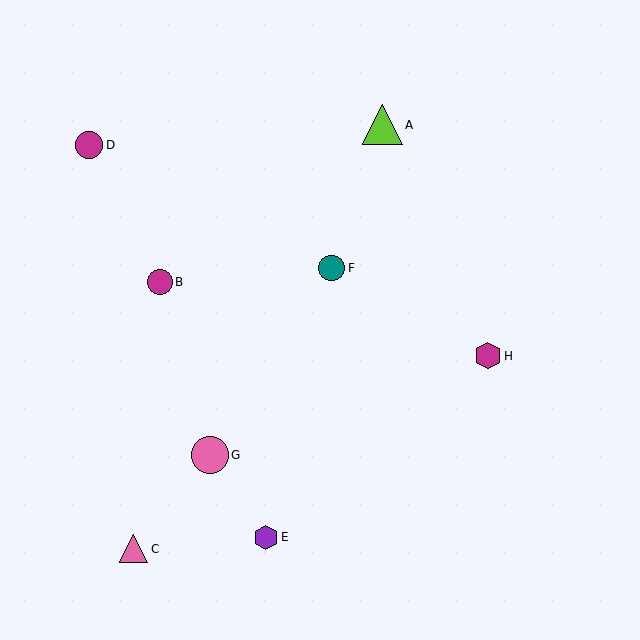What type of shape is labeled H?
Shape H is a magenta hexagon.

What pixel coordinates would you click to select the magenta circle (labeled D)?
Click at (89, 145) to select the magenta circle D.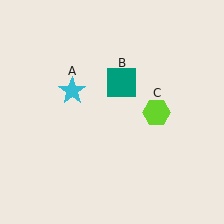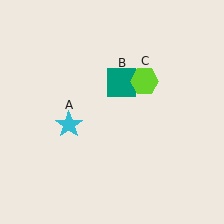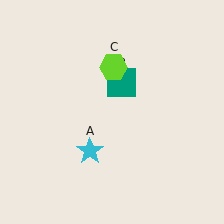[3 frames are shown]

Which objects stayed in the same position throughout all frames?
Teal square (object B) remained stationary.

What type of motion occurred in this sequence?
The cyan star (object A), lime hexagon (object C) rotated counterclockwise around the center of the scene.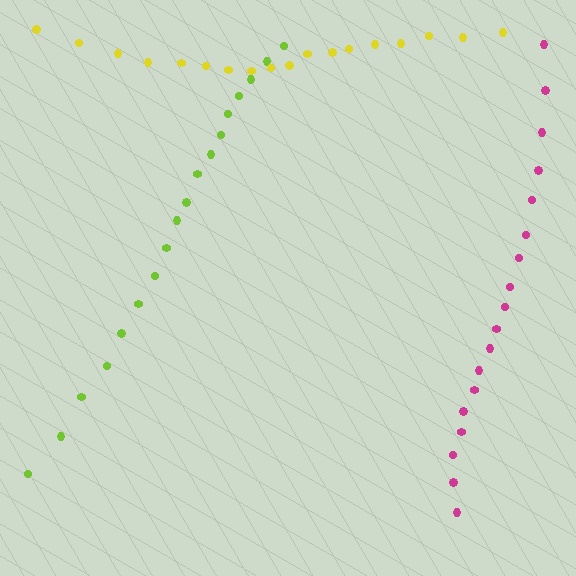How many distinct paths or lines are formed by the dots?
There are 3 distinct paths.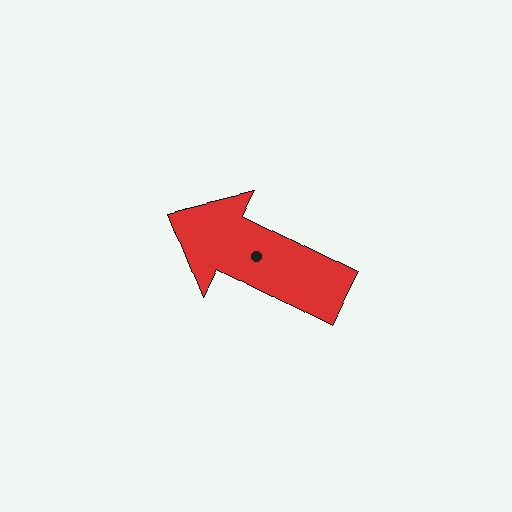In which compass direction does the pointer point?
Northwest.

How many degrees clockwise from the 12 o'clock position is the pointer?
Approximately 297 degrees.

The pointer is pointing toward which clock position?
Roughly 10 o'clock.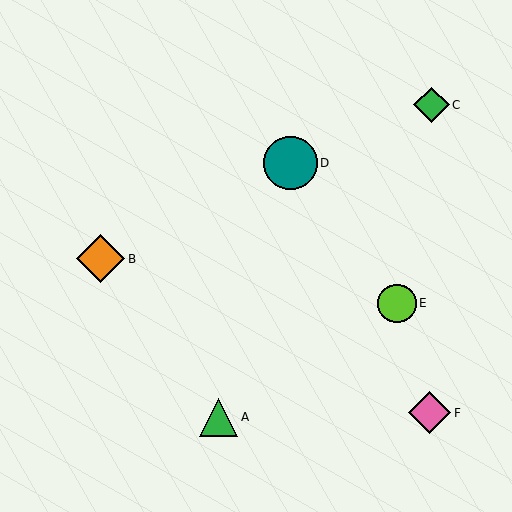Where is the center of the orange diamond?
The center of the orange diamond is at (101, 259).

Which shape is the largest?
The teal circle (labeled D) is the largest.